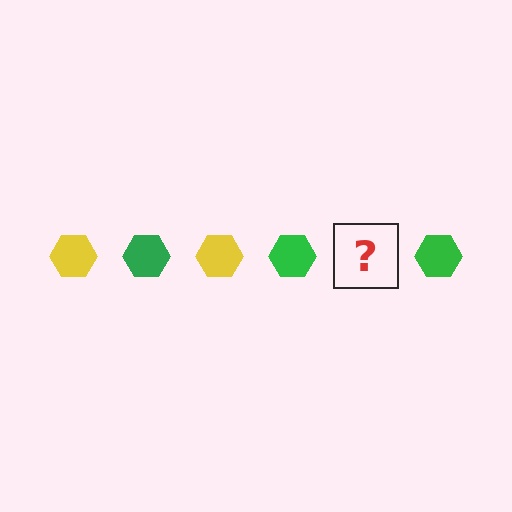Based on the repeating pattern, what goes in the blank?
The blank should be a yellow hexagon.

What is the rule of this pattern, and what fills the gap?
The rule is that the pattern cycles through yellow, green hexagons. The gap should be filled with a yellow hexagon.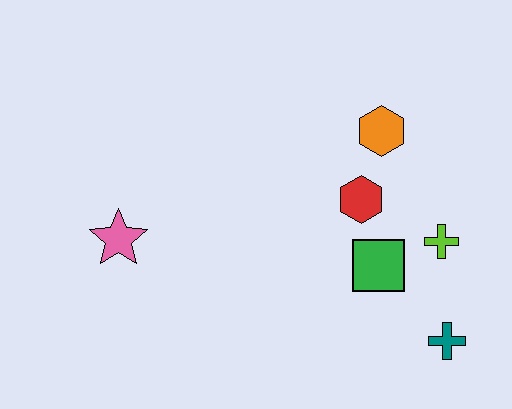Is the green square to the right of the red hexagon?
Yes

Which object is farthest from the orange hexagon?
The pink star is farthest from the orange hexagon.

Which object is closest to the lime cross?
The green square is closest to the lime cross.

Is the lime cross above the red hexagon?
No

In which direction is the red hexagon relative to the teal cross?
The red hexagon is above the teal cross.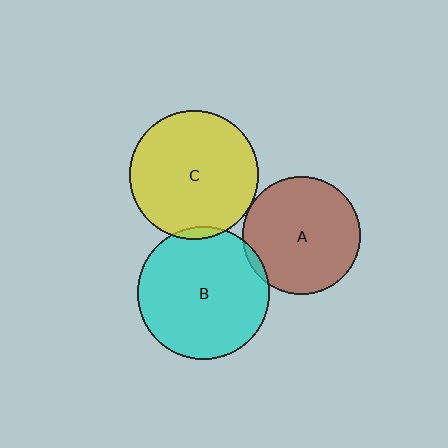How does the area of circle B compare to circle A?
Approximately 1.2 times.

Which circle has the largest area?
Circle B (cyan).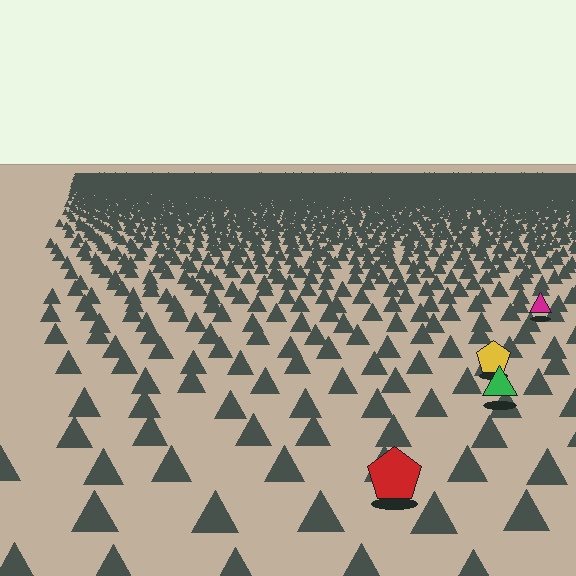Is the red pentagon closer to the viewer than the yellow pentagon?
Yes. The red pentagon is closer — you can tell from the texture gradient: the ground texture is coarser near it.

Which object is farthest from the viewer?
The magenta triangle is farthest from the viewer. It appears smaller and the ground texture around it is denser.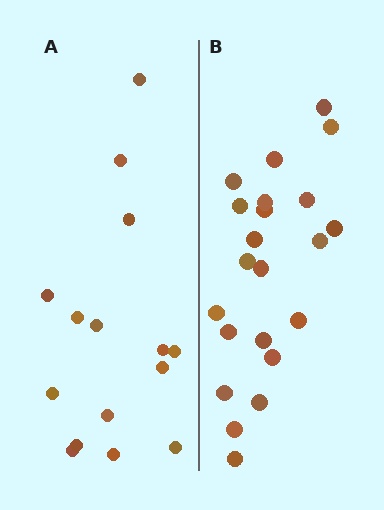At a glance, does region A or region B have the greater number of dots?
Region B (the right region) has more dots.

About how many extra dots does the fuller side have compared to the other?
Region B has roughly 8 or so more dots than region A.